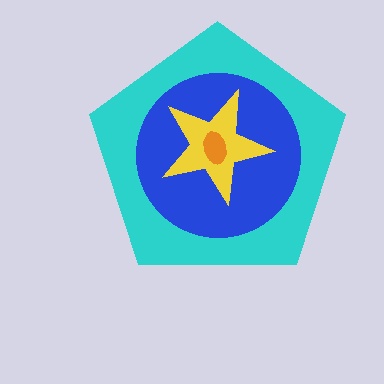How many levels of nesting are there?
4.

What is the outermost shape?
The cyan pentagon.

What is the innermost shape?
The orange ellipse.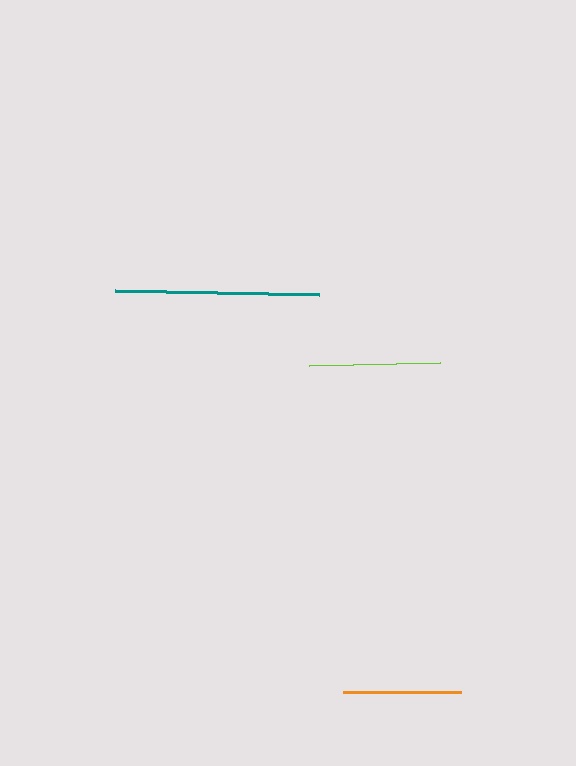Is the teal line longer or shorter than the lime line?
The teal line is longer than the lime line.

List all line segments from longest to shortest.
From longest to shortest: teal, lime, orange.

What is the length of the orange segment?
The orange segment is approximately 118 pixels long.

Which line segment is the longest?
The teal line is the longest at approximately 204 pixels.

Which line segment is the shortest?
The orange line is the shortest at approximately 118 pixels.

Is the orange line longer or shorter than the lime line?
The lime line is longer than the orange line.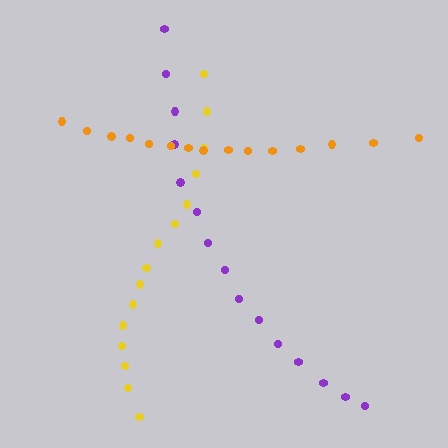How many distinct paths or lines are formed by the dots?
There are 3 distinct paths.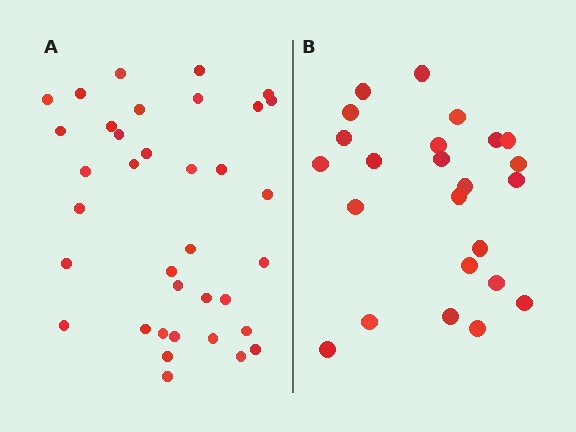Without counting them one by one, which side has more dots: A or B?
Region A (the left region) has more dots.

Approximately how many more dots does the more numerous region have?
Region A has roughly 12 or so more dots than region B.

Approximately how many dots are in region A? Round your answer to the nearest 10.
About 40 dots. (The exact count is 36, which rounds to 40.)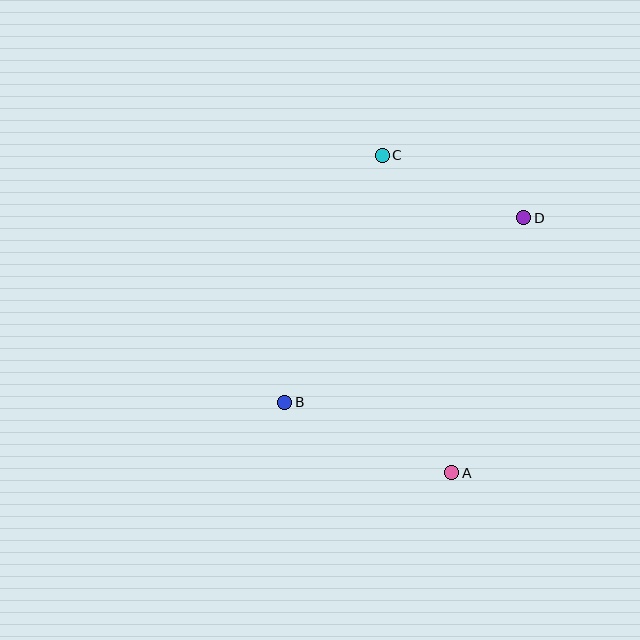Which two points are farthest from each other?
Points A and C are farthest from each other.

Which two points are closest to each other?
Points C and D are closest to each other.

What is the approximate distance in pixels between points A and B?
The distance between A and B is approximately 181 pixels.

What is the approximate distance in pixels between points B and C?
The distance between B and C is approximately 266 pixels.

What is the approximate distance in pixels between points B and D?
The distance between B and D is approximately 302 pixels.